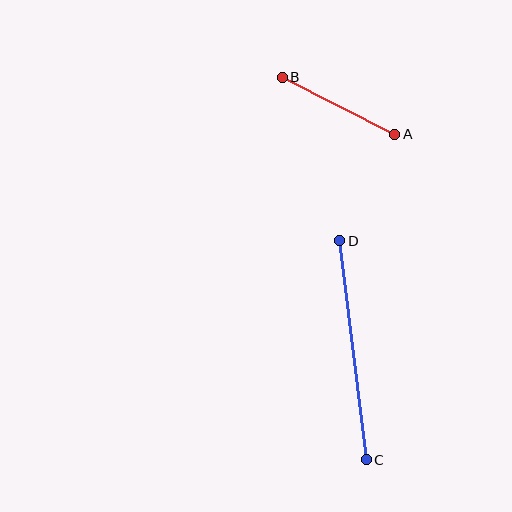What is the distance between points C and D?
The distance is approximately 221 pixels.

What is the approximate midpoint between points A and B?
The midpoint is at approximately (339, 106) pixels.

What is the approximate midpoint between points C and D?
The midpoint is at approximately (353, 350) pixels.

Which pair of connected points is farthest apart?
Points C and D are farthest apart.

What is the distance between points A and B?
The distance is approximately 126 pixels.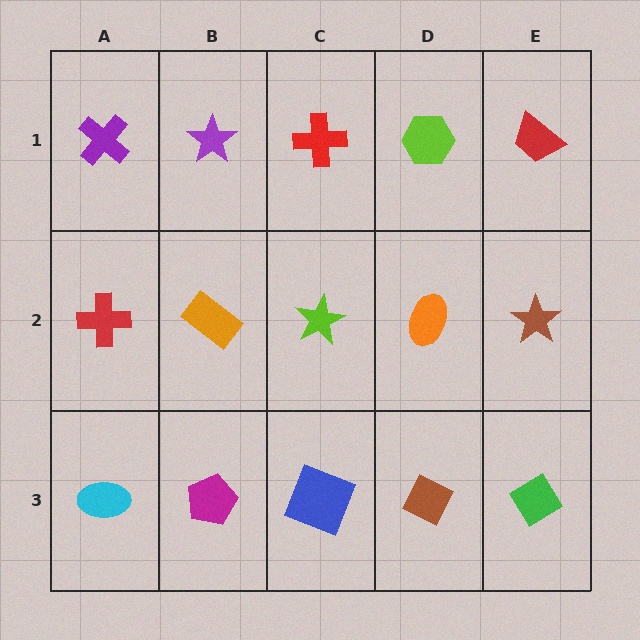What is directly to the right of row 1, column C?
A lime hexagon.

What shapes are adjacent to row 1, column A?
A red cross (row 2, column A), a purple star (row 1, column B).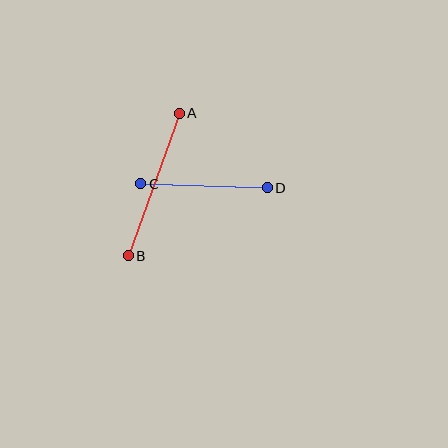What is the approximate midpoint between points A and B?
The midpoint is at approximately (154, 185) pixels.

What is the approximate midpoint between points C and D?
The midpoint is at approximately (204, 186) pixels.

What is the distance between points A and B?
The distance is approximately 152 pixels.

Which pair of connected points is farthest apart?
Points A and B are farthest apart.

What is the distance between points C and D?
The distance is approximately 127 pixels.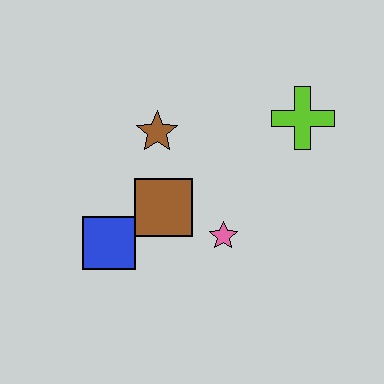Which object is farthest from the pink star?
The lime cross is farthest from the pink star.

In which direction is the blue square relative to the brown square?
The blue square is to the left of the brown square.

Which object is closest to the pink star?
The brown square is closest to the pink star.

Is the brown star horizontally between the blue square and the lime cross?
Yes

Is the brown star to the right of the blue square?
Yes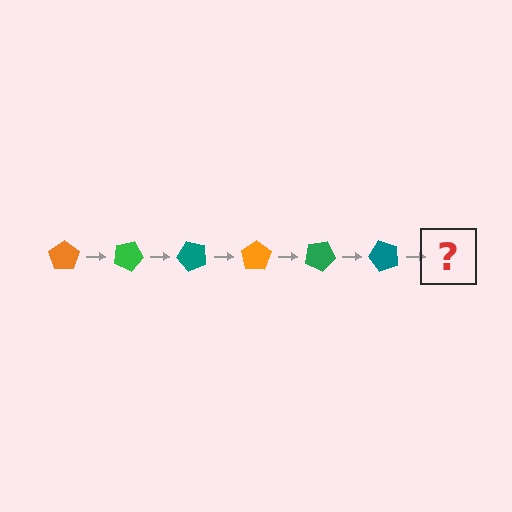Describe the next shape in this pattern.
It should be an orange pentagon, rotated 150 degrees from the start.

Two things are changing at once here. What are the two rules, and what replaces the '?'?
The two rules are that it rotates 25 degrees each step and the color cycles through orange, green, and teal. The '?' should be an orange pentagon, rotated 150 degrees from the start.